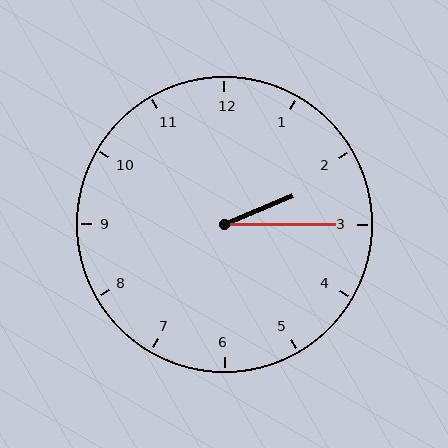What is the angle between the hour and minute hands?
Approximately 22 degrees.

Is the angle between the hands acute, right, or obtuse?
It is acute.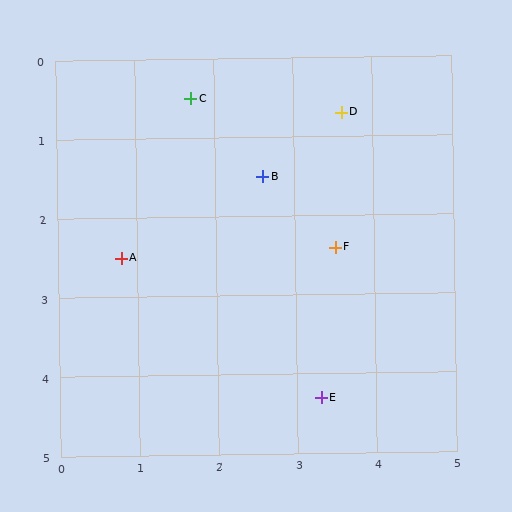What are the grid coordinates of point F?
Point F is at approximately (3.5, 2.4).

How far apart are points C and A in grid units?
Points C and A are about 2.2 grid units apart.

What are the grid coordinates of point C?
Point C is at approximately (1.7, 0.5).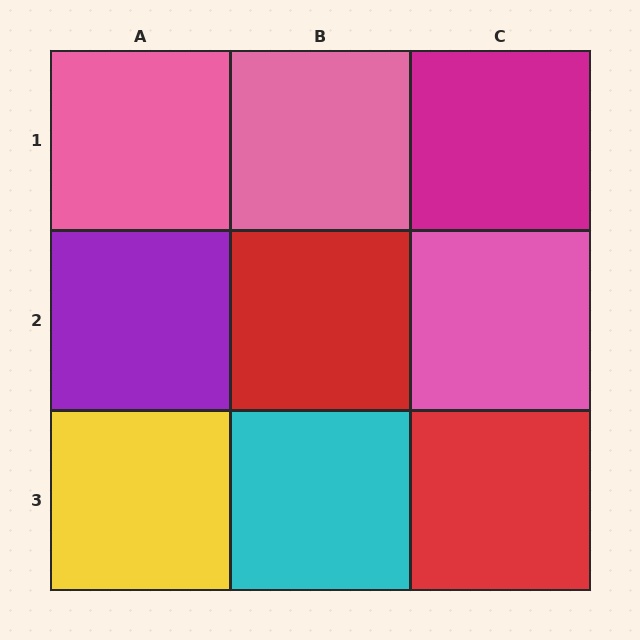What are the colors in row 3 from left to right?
Yellow, cyan, red.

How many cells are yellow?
1 cell is yellow.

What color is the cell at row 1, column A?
Pink.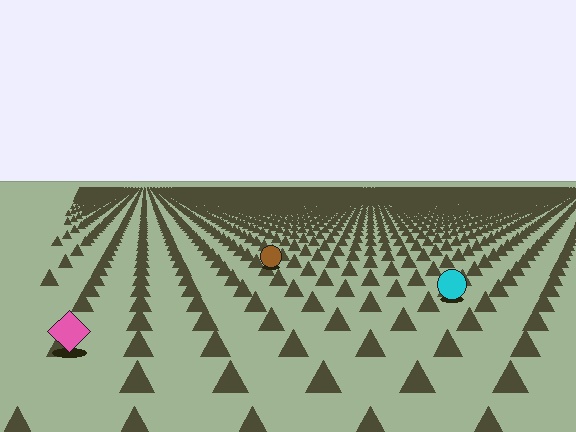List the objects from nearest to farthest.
From nearest to farthest: the pink diamond, the cyan circle, the brown circle.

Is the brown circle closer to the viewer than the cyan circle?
No. The cyan circle is closer — you can tell from the texture gradient: the ground texture is coarser near it.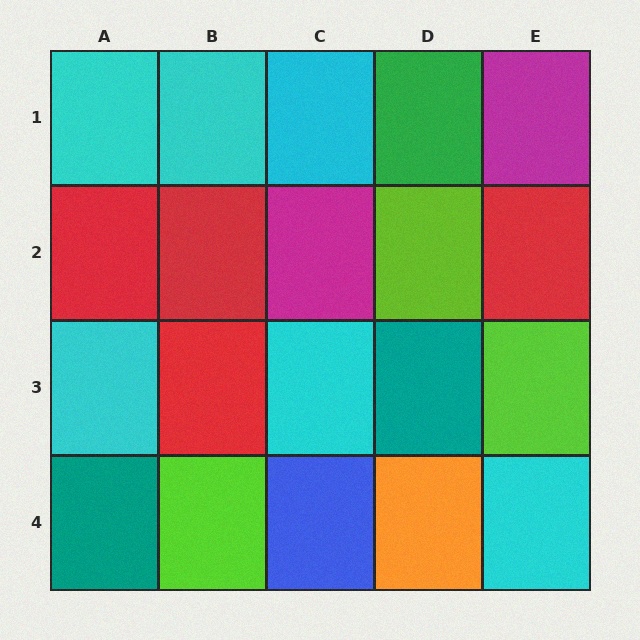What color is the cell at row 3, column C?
Cyan.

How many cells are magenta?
2 cells are magenta.